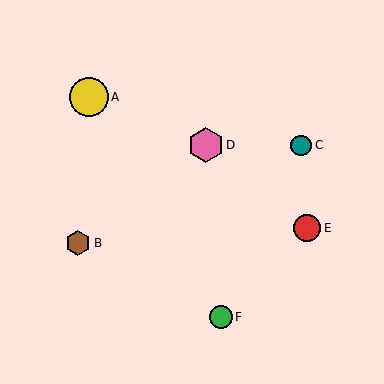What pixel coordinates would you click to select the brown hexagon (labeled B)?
Click at (78, 243) to select the brown hexagon B.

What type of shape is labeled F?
Shape F is a green circle.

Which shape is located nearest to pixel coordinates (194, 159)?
The pink hexagon (labeled D) at (206, 145) is nearest to that location.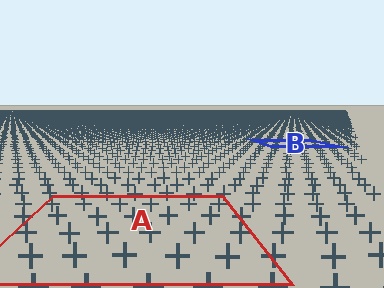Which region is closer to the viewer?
Region A is closer. The texture elements there are larger and more spread out.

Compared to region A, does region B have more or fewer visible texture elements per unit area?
Region B has more texture elements per unit area — they are packed more densely because it is farther away.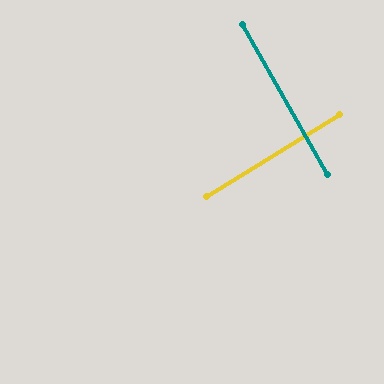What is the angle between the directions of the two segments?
Approximately 88 degrees.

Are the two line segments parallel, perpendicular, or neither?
Perpendicular — they meet at approximately 88°.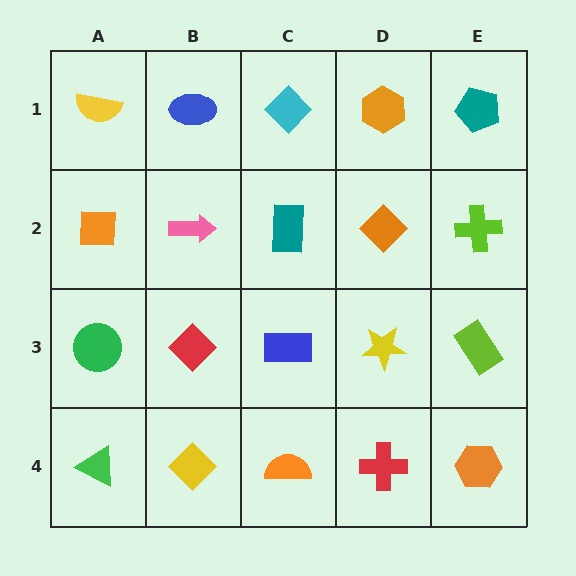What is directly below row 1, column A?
An orange square.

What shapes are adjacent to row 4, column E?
A lime rectangle (row 3, column E), a red cross (row 4, column D).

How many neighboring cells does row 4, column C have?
3.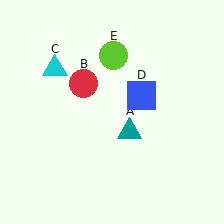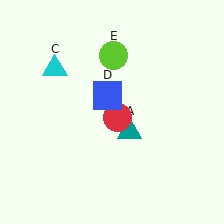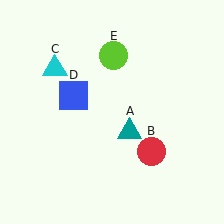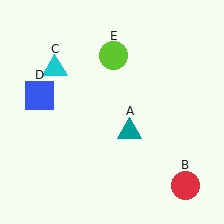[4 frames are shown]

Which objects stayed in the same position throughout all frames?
Teal triangle (object A) and cyan triangle (object C) and lime circle (object E) remained stationary.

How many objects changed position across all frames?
2 objects changed position: red circle (object B), blue square (object D).